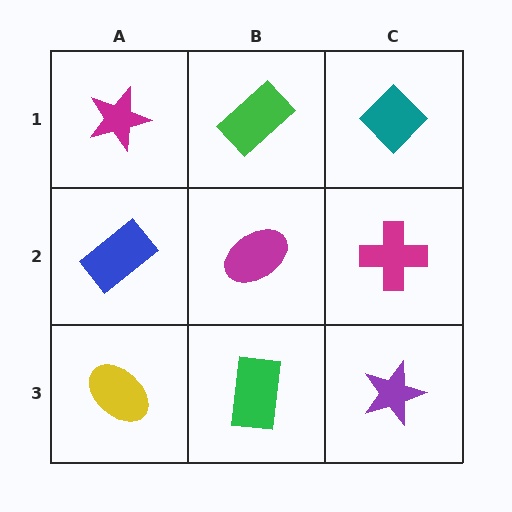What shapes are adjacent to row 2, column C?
A teal diamond (row 1, column C), a purple star (row 3, column C), a magenta ellipse (row 2, column B).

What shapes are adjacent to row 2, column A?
A magenta star (row 1, column A), a yellow ellipse (row 3, column A), a magenta ellipse (row 2, column B).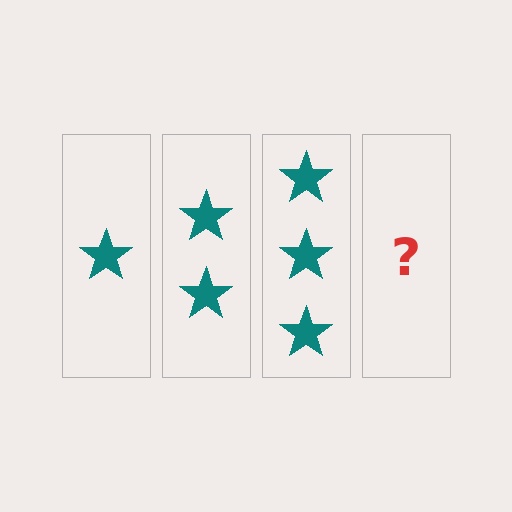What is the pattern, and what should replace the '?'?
The pattern is that each step adds one more star. The '?' should be 4 stars.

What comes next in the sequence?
The next element should be 4 stars.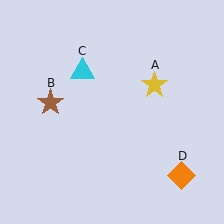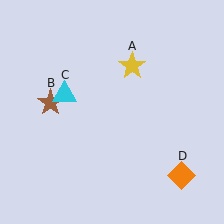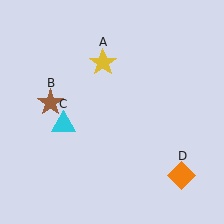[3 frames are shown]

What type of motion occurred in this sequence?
The yellow star (object A), cyan triangle (object C) rotated counterclockwise around the center of the scene.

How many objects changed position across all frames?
2 objects changed position: yellow star (object A), cyan triangle (object C).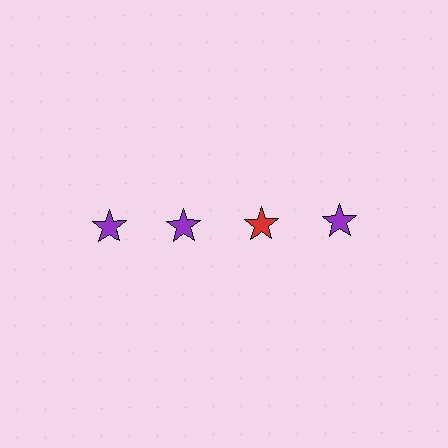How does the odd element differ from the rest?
It has a different color: red instead of purple.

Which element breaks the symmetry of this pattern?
The red star in the top row, center column breaks the symmetry. All other shapes are purple stars.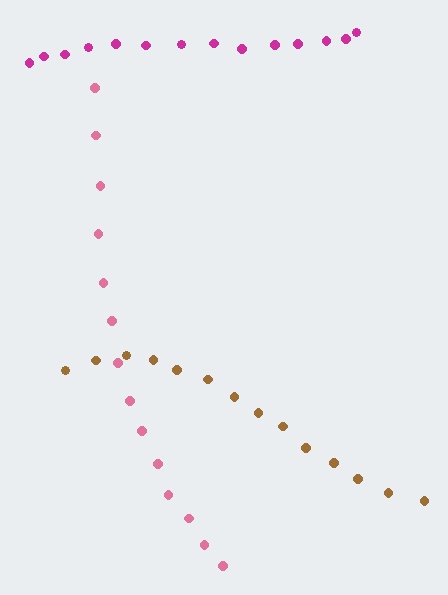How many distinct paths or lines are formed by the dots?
There are 3 distinct paths.